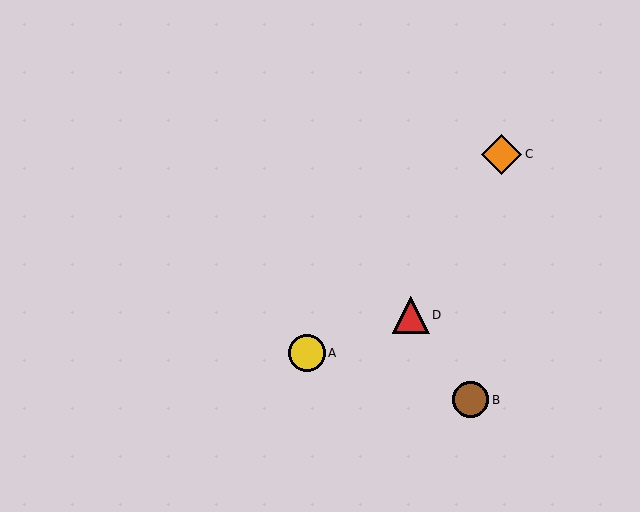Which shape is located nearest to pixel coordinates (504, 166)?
The orange diamond (labeled C) at (502, 154) is nearest to that location.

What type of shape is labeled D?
Shape D is a red triangle.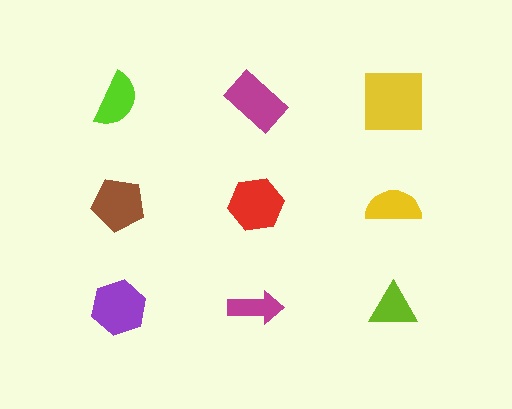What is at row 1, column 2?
A magenta rectangle.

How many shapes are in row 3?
3 shapes.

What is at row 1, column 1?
A lime semicircle.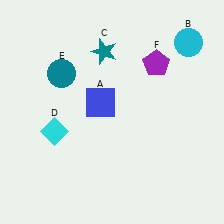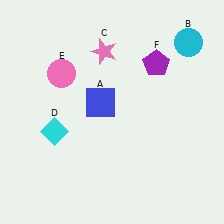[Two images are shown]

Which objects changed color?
C changed from teal to pink. E changed from teal to pink.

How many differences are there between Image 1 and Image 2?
There are 2 differences between the two images.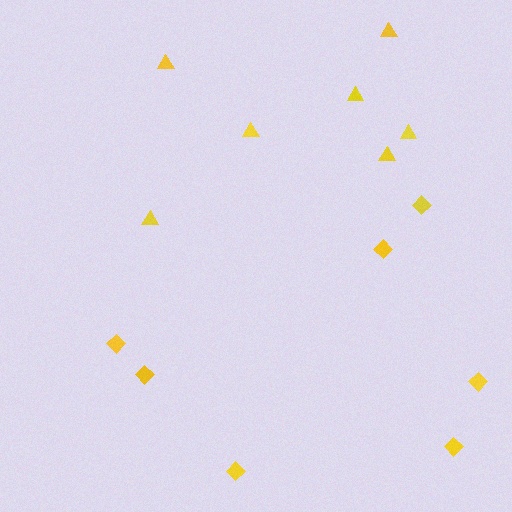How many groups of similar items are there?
There are 2 groups: one group of triangles (7) and one group of diamonds (7).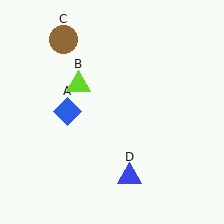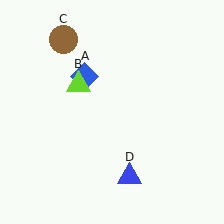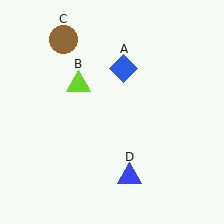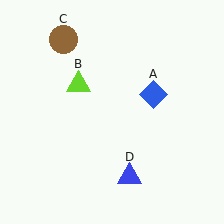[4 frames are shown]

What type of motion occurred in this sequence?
The blue diamond (object A) rotated clockwise around the center of the scene.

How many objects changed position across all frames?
1 object changed position: blue diamond (object A).